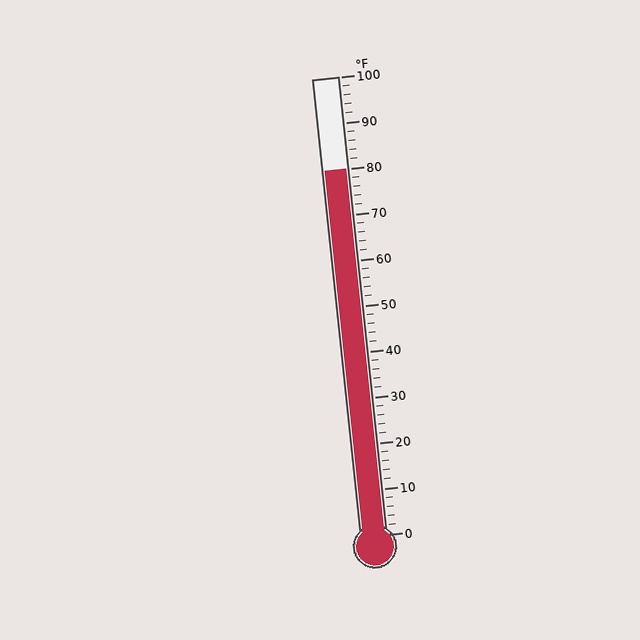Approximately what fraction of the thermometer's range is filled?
The thermometer is filled to approximately 80% of its range.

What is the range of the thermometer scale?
The thermometer scale ranges from 0°F to 100°F.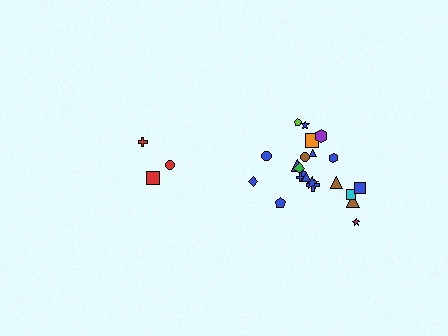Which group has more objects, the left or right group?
The right group.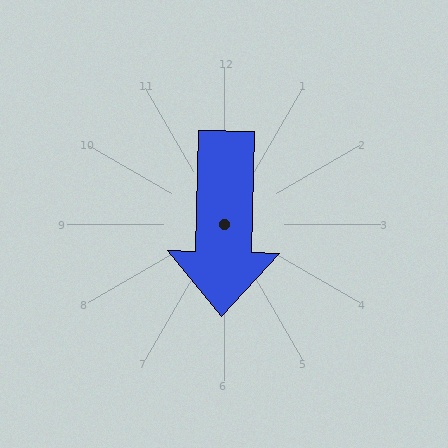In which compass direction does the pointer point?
South.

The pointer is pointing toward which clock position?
Roughly 6 o'clock.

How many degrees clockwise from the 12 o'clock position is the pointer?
Approximately 181 degrees.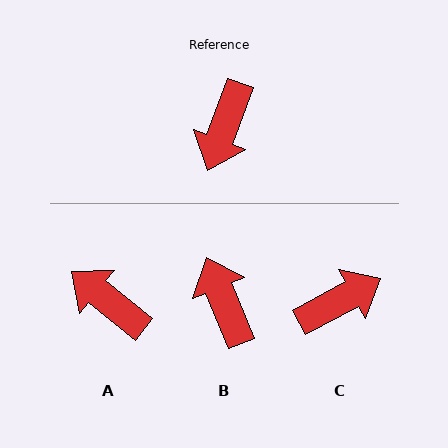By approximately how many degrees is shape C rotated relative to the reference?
Approximately 139 degrees counter-clockwise.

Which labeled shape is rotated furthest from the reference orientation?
C, about 139 degrees away.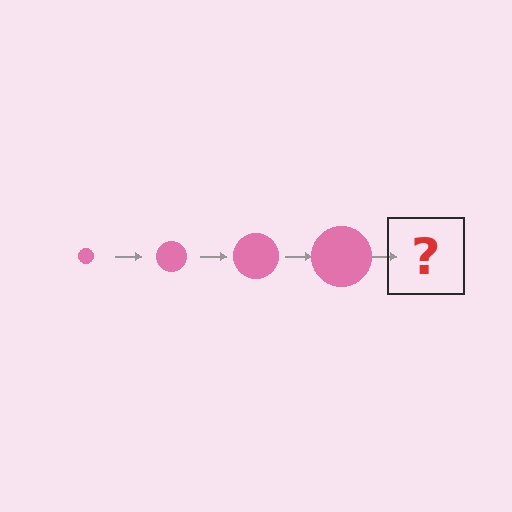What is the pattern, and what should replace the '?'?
The pattern is that the circle gets progressively larger each step. The '?' should be a pink circle, larger than the previous one.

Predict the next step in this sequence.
The next step is a pink circle, larger than the previous one.